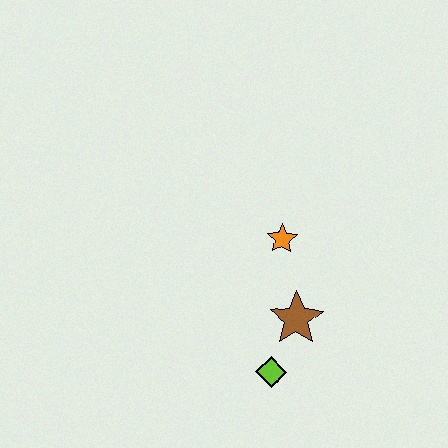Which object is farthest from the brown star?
The orange star is farthest from the brown star.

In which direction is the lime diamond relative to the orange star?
The lime diamond is below the orange star.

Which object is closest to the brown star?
The lime diamond is closest to the brown star.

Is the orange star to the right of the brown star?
No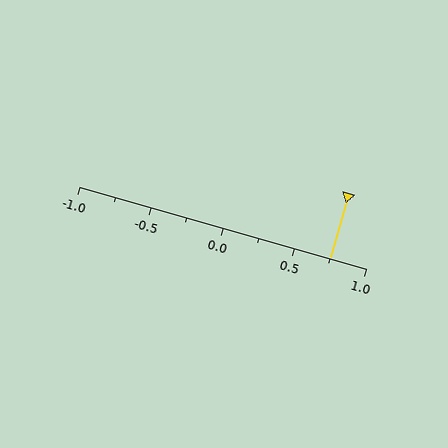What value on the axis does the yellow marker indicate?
The marker indicates approximately 0.75.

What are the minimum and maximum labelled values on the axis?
The axis runs from -1.0 to 1.0.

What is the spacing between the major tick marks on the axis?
The major ticks are spaced 0.5 apart.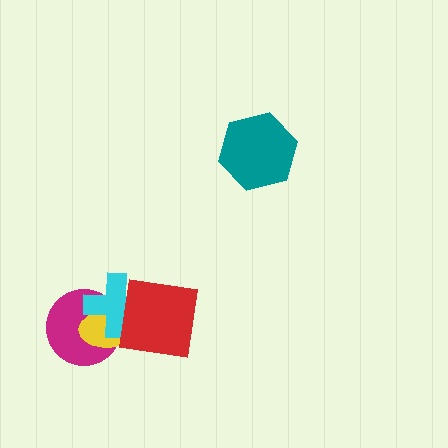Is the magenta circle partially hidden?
Yes, it is partially covered by another shape.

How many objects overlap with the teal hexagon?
0 objects overlap with the teal hexagon.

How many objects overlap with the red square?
3 objects overlap with the red square.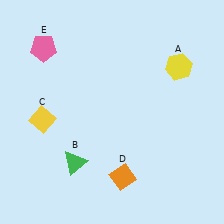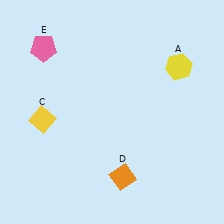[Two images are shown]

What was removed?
The green triangle (B) was removed in Image 2.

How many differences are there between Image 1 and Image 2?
There is 1 difference between the two images.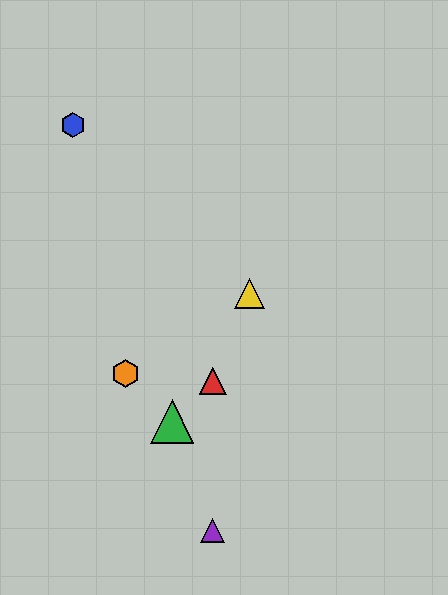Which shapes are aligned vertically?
The red triangle, the purple triangle are aligned vertically.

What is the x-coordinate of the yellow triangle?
The yellow triangle is at x≈250.